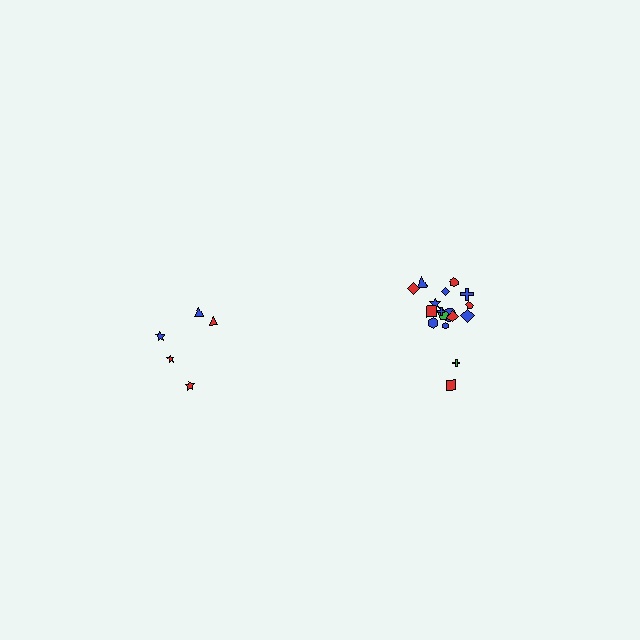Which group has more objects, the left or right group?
The right group.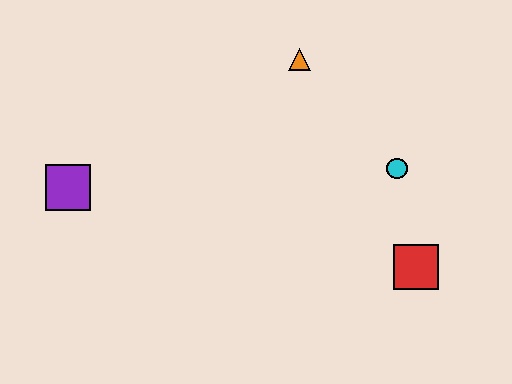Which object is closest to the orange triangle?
The cyan circle is closest to the orange triangle.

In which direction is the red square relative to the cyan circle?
The red square is below the cyan circle.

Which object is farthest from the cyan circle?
The purple square is farthest from the cyan circle.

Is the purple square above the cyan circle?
No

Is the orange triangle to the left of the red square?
Yes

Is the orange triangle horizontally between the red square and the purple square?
Yes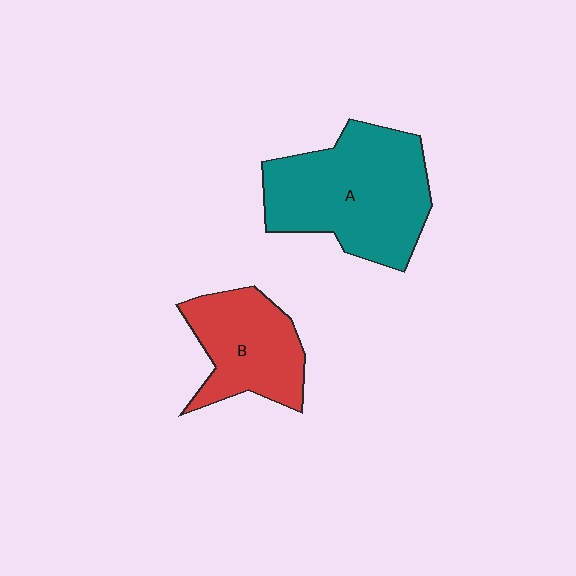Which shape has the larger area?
Shape A (teal).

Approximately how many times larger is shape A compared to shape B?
Approximately 1.6 times.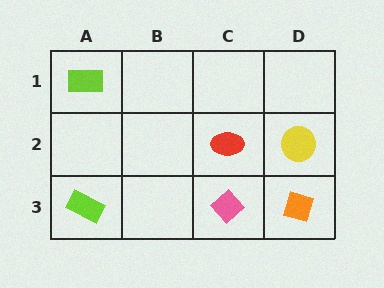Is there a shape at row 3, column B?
No, that cell is empty.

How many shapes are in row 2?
2 shapes.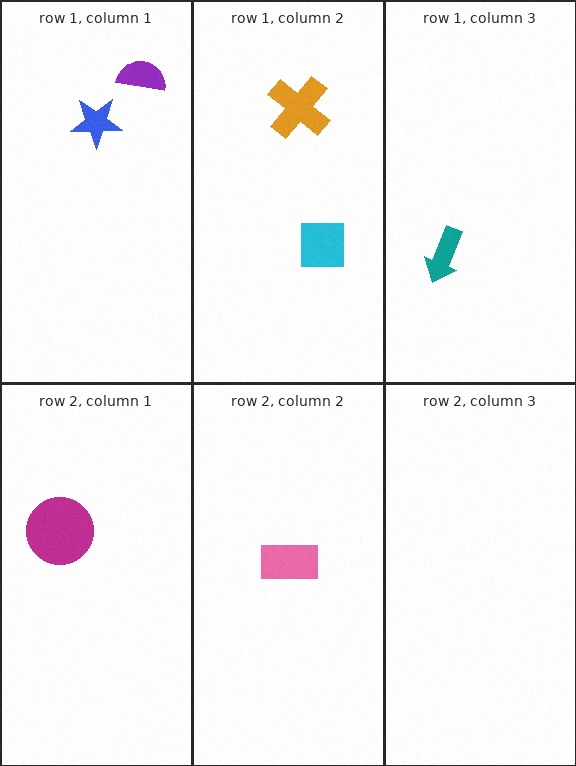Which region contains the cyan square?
The row 1, column 2 region.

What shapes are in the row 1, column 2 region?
The cyan square, the orange cross.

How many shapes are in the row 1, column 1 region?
2.